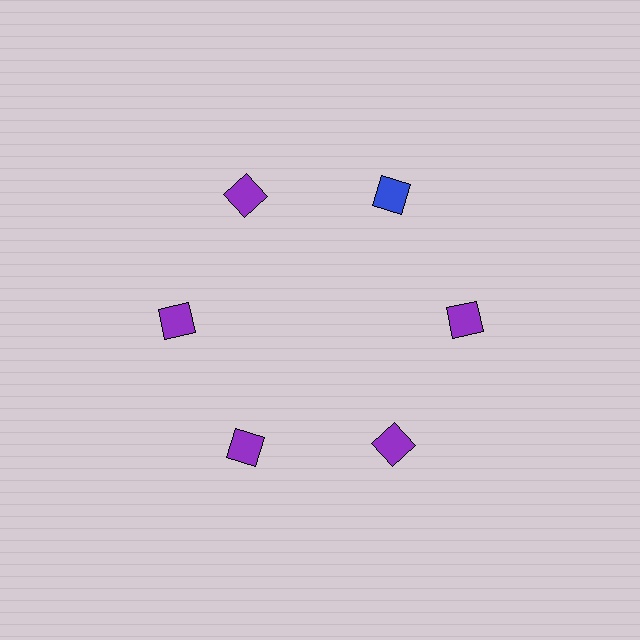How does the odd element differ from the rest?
It has a different color: blue instead of purple.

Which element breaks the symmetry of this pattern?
The blue diamond at roughly the 1 o'clock position breaks the symmetry. All other shapes are purple diamonds.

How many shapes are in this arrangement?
There are 6 shapes arranged in a ring pattern.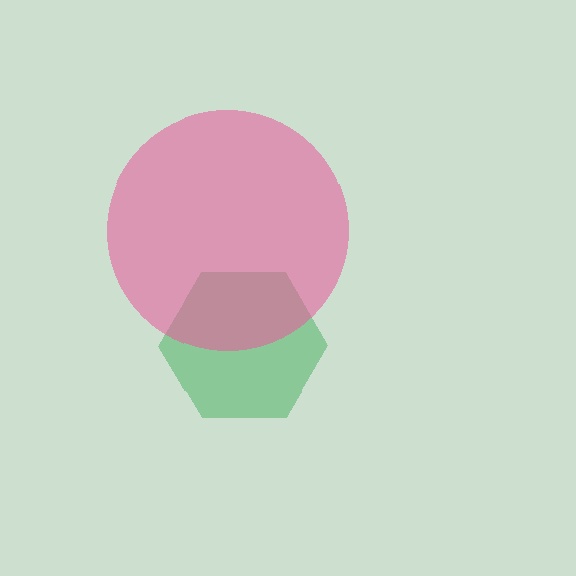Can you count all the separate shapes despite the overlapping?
Yes, there are 2 separate shapes.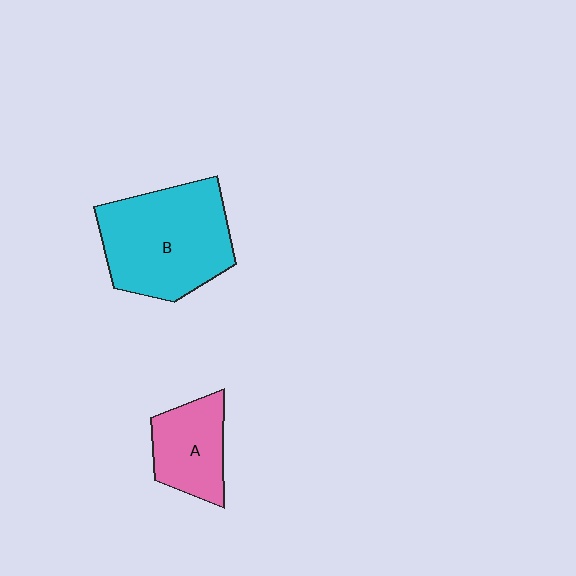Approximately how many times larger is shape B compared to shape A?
Approximately 1.9 times.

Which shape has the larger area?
Shape B (cyan).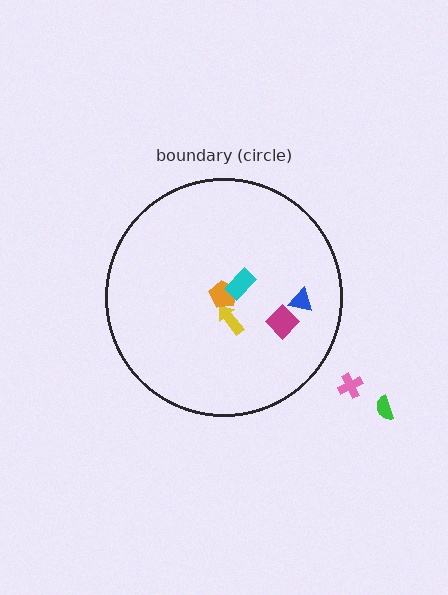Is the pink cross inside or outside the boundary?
Outside.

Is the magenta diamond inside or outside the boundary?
Inside.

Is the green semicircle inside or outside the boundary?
Outside.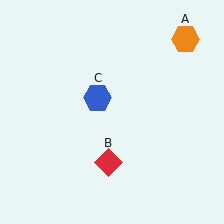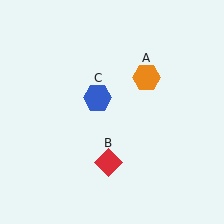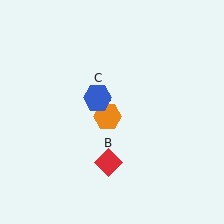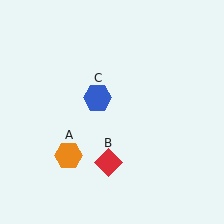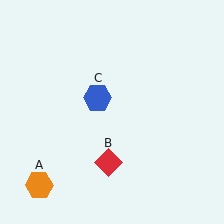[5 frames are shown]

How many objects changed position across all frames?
1 object changed position: orange hexagon (object A).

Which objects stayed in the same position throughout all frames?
Red diamond (object B) and blue hexagon (object C) remained stationary.